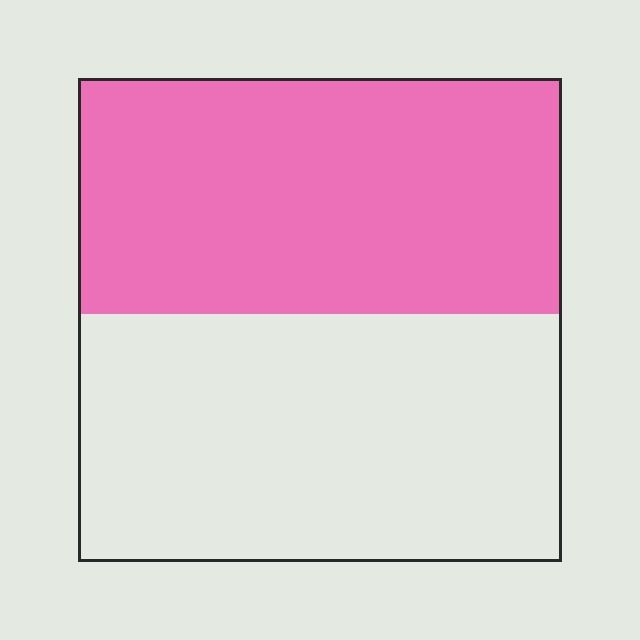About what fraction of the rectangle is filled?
About one half (1/2).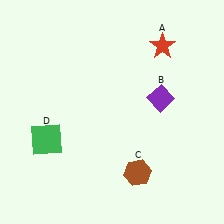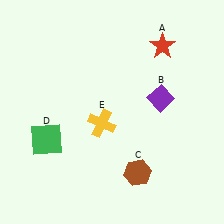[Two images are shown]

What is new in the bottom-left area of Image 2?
A yellow cross (E) was added in the bottom-left area of Image 2.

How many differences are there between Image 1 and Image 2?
There is 1 difference between the two images.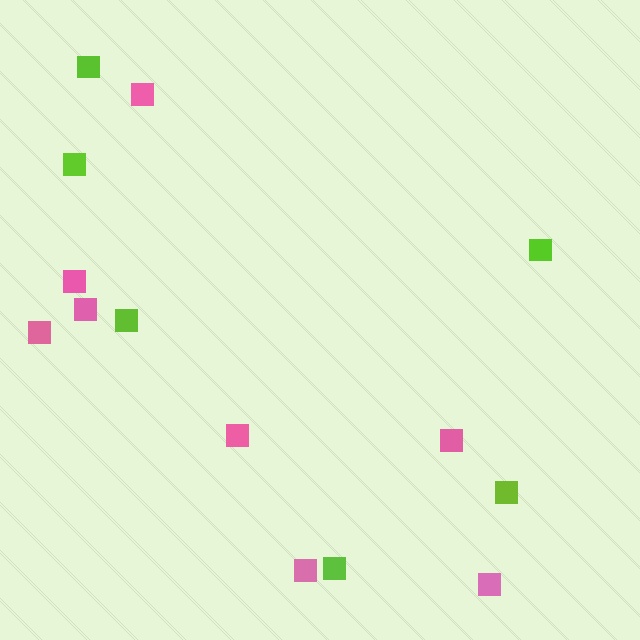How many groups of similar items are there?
There are 2 groups: one group of lime squares (6) and one group of pink squares (8).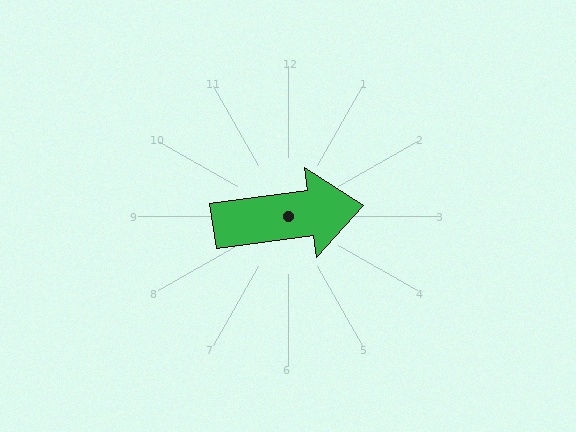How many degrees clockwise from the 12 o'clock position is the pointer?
Approximately 82 degrees.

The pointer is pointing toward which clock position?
Roughly 3 o'clock.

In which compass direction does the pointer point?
East.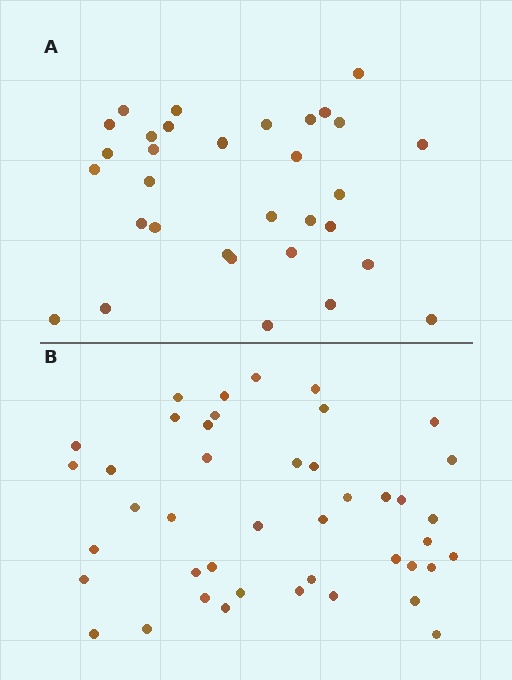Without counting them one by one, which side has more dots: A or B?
Region B (the bottom region) has more dots.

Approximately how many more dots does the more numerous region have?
Region B has roughly 12 or so more dots than region A.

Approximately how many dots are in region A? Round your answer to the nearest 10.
About 30 dots. (The exact count is 32, which rounds to 30.)